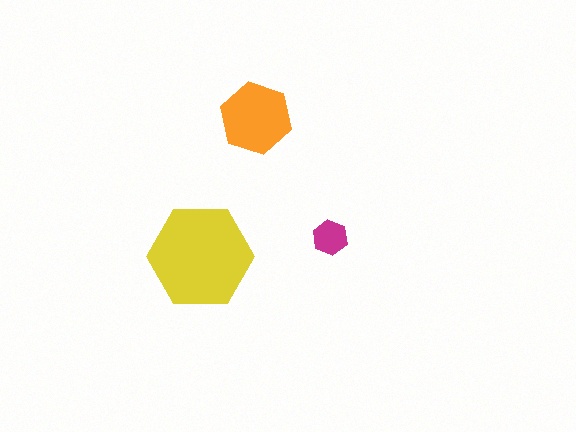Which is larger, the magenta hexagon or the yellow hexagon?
The yellow one.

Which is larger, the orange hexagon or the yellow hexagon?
The yellow one.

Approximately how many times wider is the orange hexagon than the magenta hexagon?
About 2 times wider.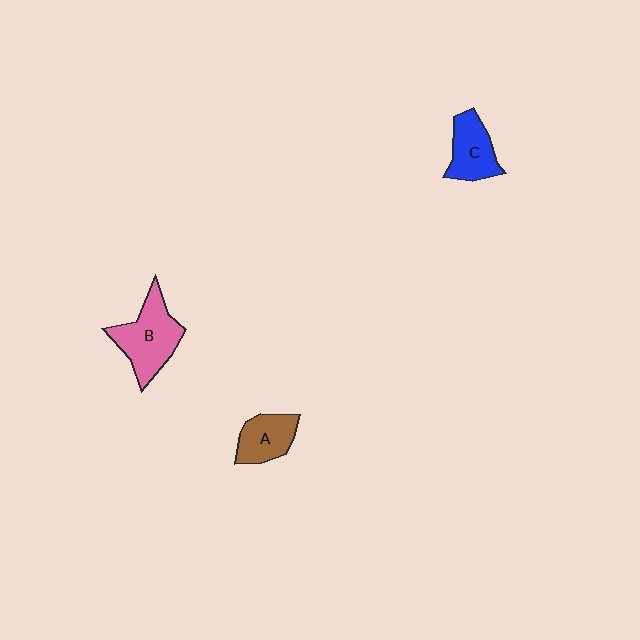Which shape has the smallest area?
Shape A (brown).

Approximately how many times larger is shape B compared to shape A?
Approximately 1.5 times.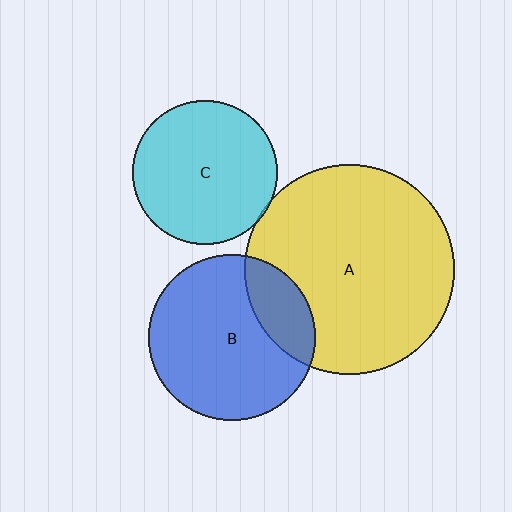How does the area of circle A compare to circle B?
Approximately 1.6 times.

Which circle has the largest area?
Circle A (yellow).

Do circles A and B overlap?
Yes.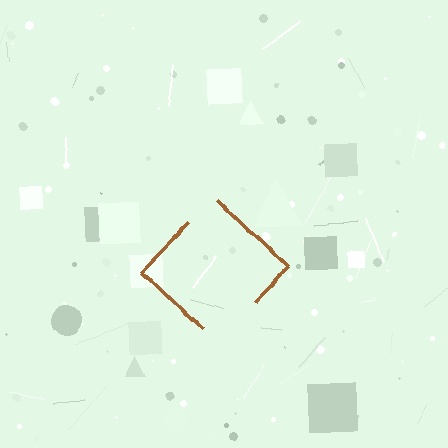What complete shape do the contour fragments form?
The contour fragments form a diamond.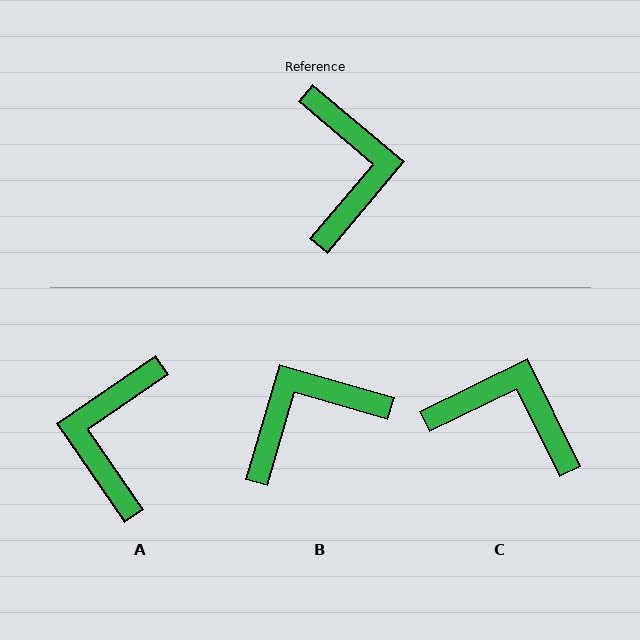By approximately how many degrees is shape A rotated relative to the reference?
Approximately 165 degrees counter-clockwise.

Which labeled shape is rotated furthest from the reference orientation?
A, about 165 degrees away.